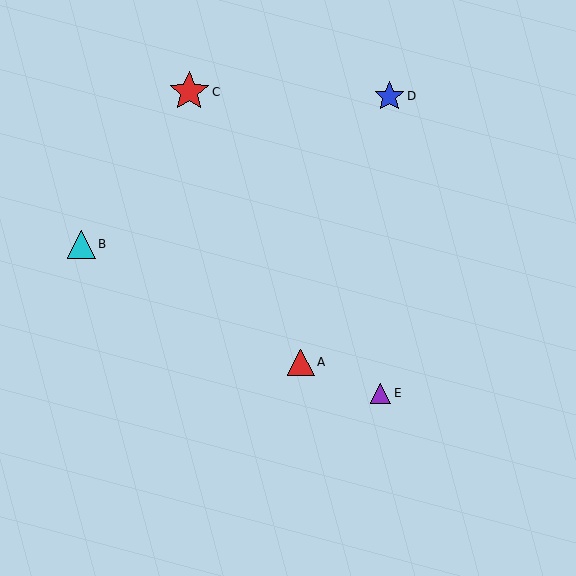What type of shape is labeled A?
Shape A is a red triangle.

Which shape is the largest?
The red star (labeled C) is the largest.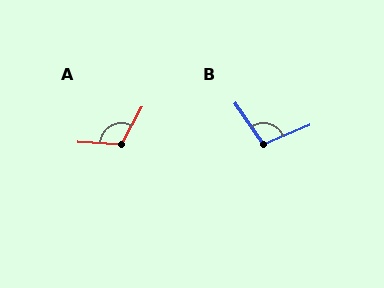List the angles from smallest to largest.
B (102°), A (116°).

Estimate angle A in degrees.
Approximately 116 degrees.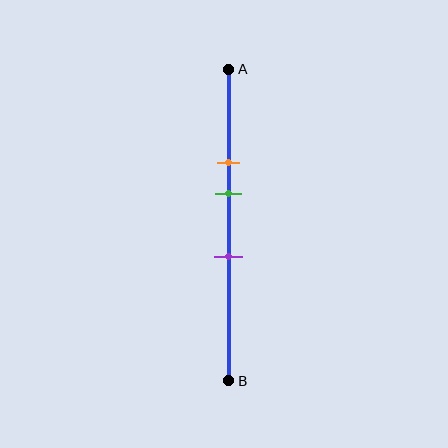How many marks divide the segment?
There are 3 marks dividing the segment.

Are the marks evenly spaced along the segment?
Yes, the marks are approximately evenly spaced.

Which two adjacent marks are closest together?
The orange and green marks are the closest adjacent pair.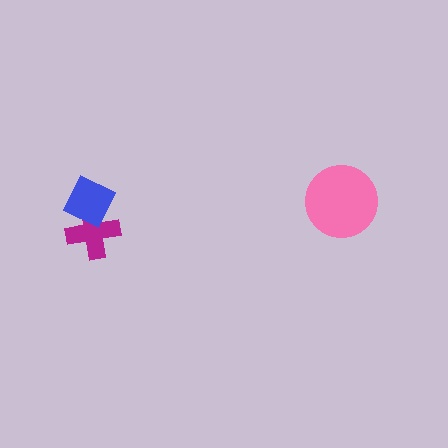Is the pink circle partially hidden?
No, no other shape covers it.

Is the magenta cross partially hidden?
Yes, it is partially covered by another shape.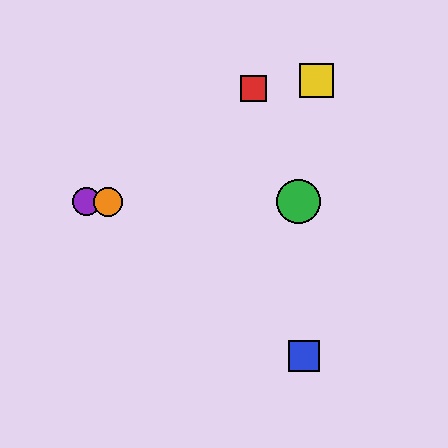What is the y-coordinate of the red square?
The red square is at y≈89.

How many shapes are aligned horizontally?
3 shapes (the green circle, the purple circle, the orange circle) are aligned horizontally.